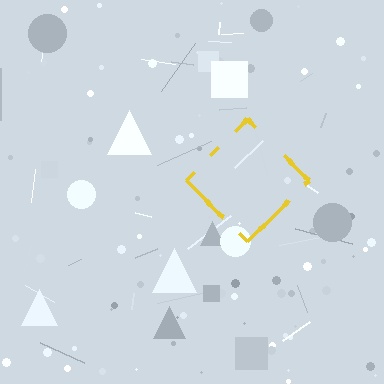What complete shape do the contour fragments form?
The contour fragments form a diamond.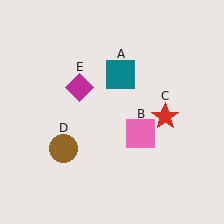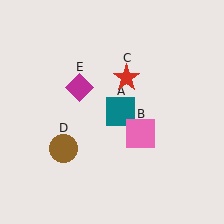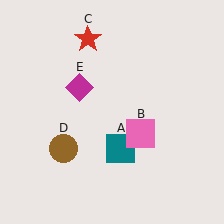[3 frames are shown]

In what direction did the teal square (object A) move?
The teal square (object A) moved down.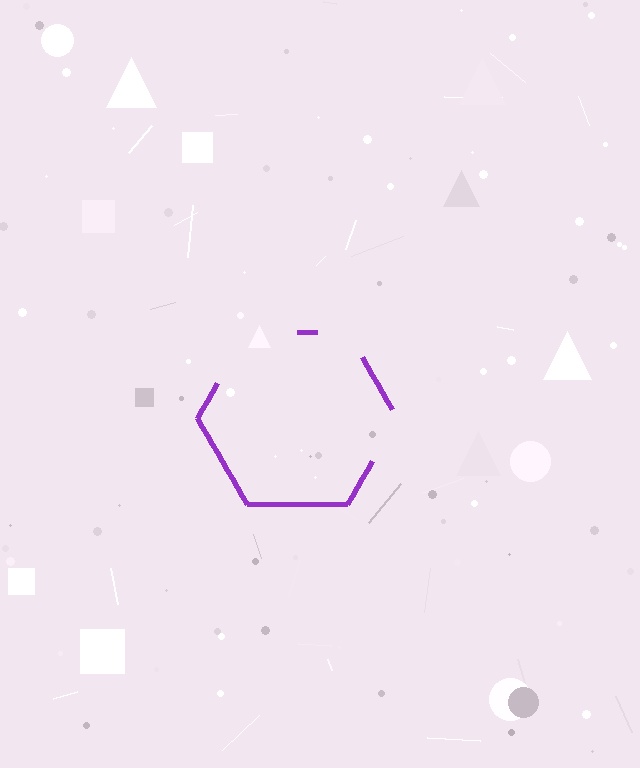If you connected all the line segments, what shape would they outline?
They would outline a hexagon.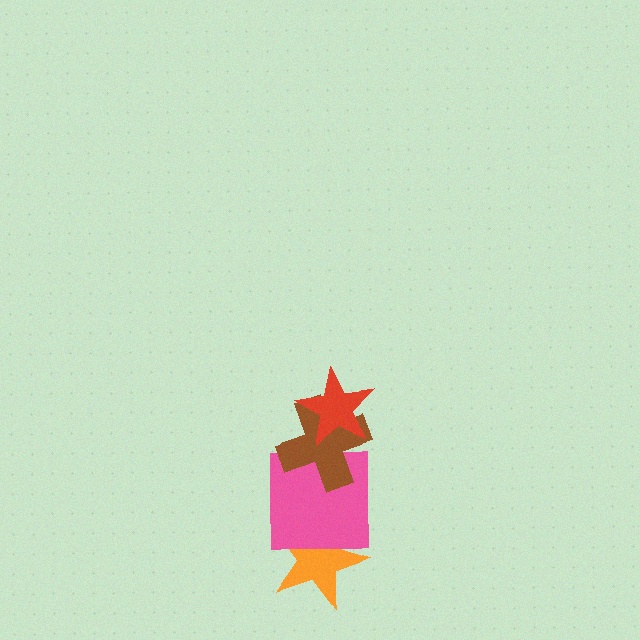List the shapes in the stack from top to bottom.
From top to bottom: the red star, the brown cross, the pink square, the orange star.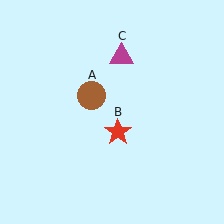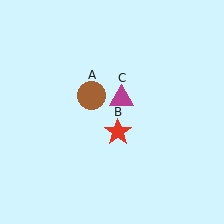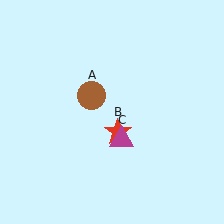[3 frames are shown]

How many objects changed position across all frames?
1 object changed position: magenta triangle (object C).